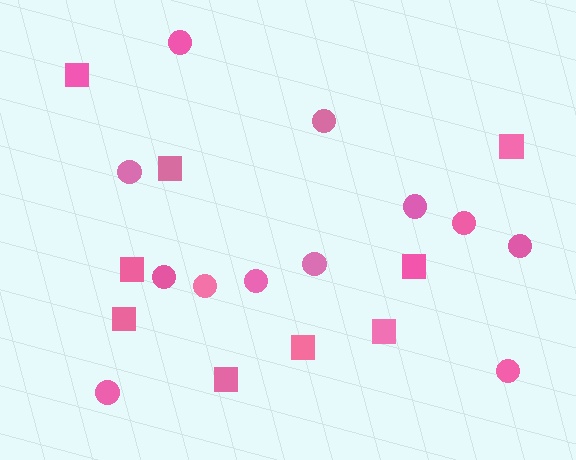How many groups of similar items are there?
There are 2 groups: one group of circles (12) and one group of squares (9).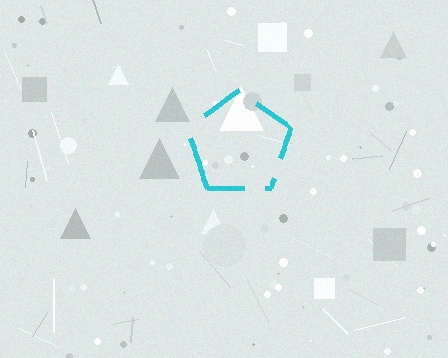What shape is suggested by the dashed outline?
The dashed outline suggests a pentagon.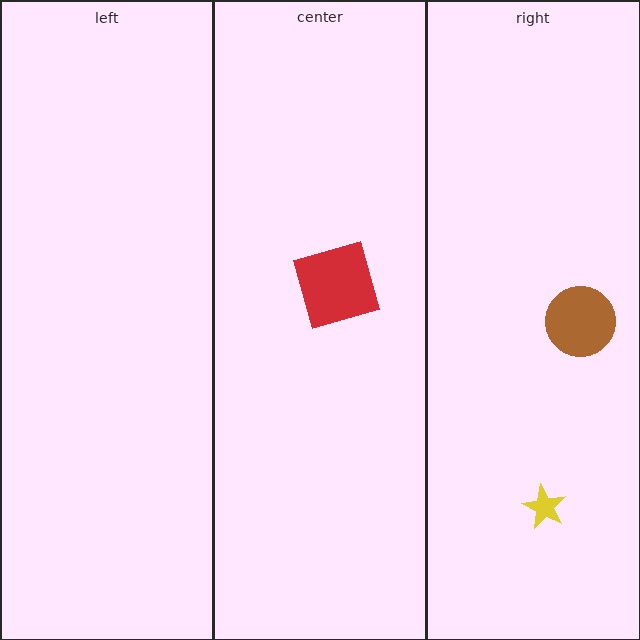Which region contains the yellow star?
The right region.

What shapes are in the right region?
The brown circle, the yellow star.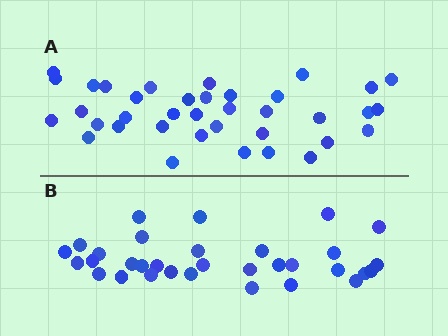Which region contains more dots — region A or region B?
Region A (the top region) has more dots.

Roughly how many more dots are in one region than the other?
Region A has about 5 more dots than region B.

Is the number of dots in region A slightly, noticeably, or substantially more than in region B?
Region A has only slightly more — the two regions are fairly close. The ratio is roughly 1.2 to 1.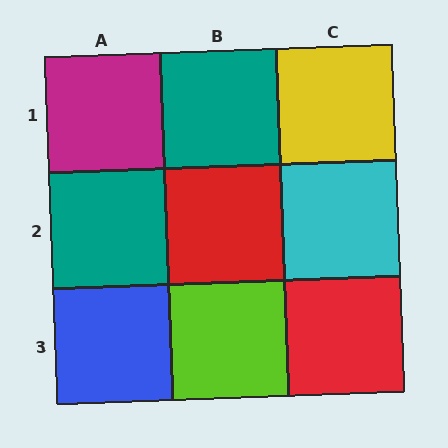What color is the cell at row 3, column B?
Lime.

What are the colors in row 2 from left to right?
Teal, red, cyan.